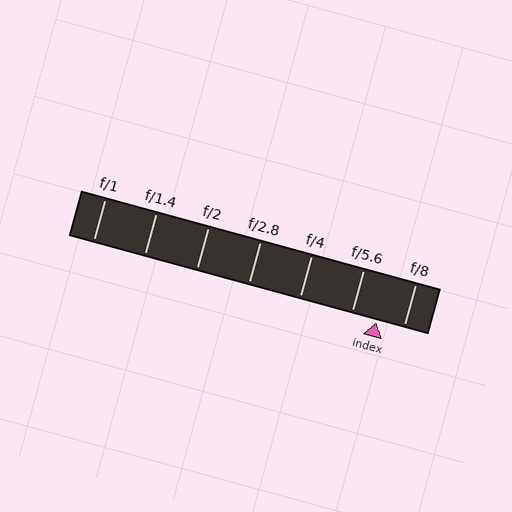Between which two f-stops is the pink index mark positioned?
The index mark is between f/5.6 and f/8.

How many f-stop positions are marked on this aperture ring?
There are 7 f-stop positions marked.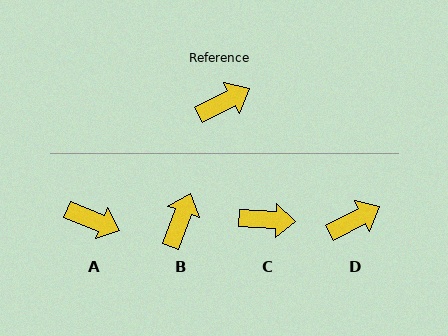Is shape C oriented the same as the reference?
No, it is off by about 31 degrees.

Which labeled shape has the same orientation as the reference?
D.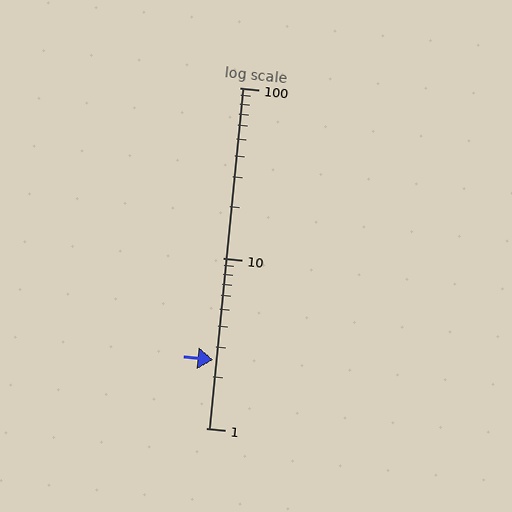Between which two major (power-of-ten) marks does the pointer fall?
The pointer is between 1 and 10.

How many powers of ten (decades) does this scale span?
The scale spans 2 decades, from 1 to 100.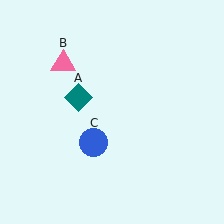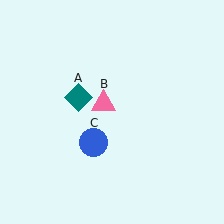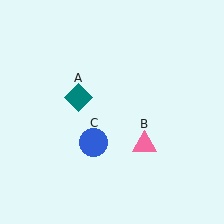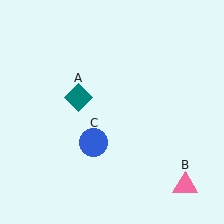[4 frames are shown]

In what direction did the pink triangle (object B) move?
The pink triangle (object B) moved down and to the right.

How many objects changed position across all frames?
1 object changed position: pink triangle (object B).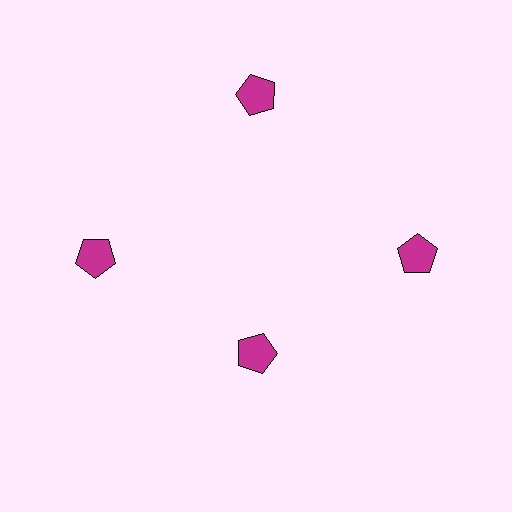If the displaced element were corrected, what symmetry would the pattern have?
It would have 4-fold rotational symmetry — the pattern would map onto itself every 90 degrees.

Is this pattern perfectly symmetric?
No. The 4 magenta pentagons are arranged in a ring, but one element near the 6 o'clock position is pulled inward toward the center, breaking the 4-fold rotational symmetry.